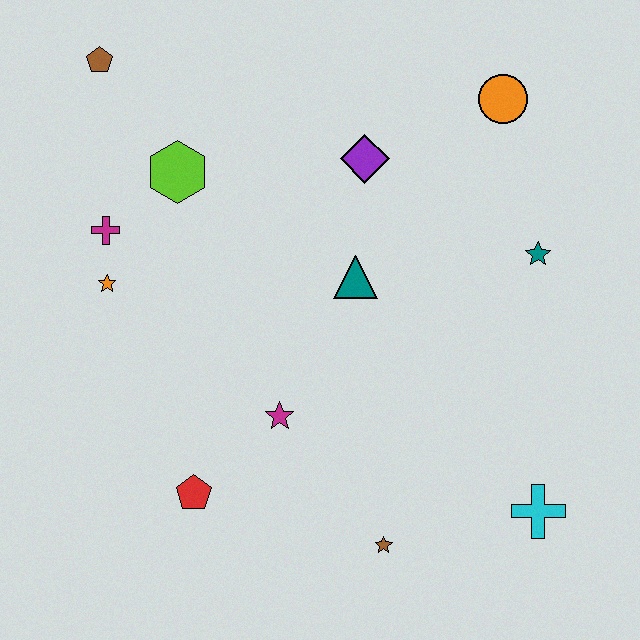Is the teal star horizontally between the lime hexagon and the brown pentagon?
No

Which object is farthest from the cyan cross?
The brown pentagon is farthest from the cyan cross.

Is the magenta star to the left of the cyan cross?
Yes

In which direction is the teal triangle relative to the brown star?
The teal triangle is above the brown star.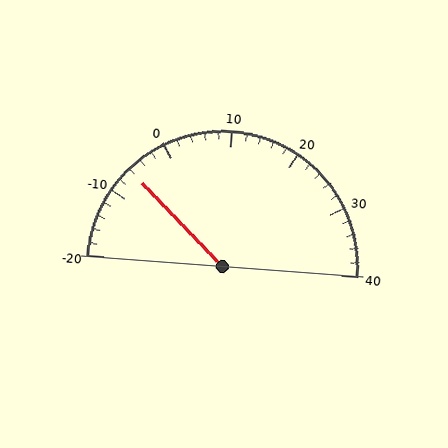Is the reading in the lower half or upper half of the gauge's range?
The reading is in the lower half of the range (-20 to 40).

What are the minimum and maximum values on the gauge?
The gauge ranges from -20 to 40.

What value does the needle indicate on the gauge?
The needle indicates approximately -6.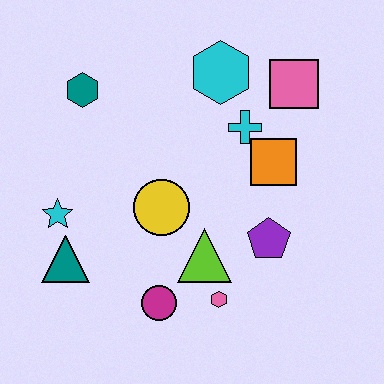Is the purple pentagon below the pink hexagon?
No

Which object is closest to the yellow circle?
The lime triangle is closest to the yellow circle.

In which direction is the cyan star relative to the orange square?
The cyan star is to the left of the orange square.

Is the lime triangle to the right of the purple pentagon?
No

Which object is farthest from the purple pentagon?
The teal hexagon is farthest from the purple pentagon.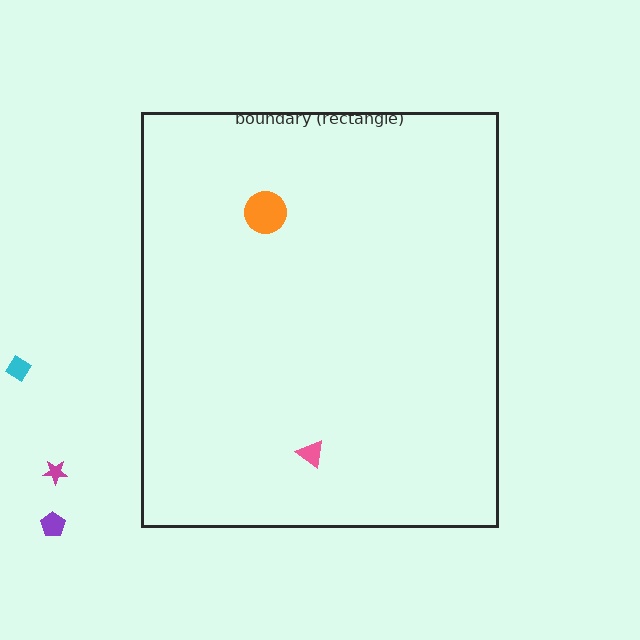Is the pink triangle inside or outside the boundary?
Inside.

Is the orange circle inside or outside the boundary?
Inside.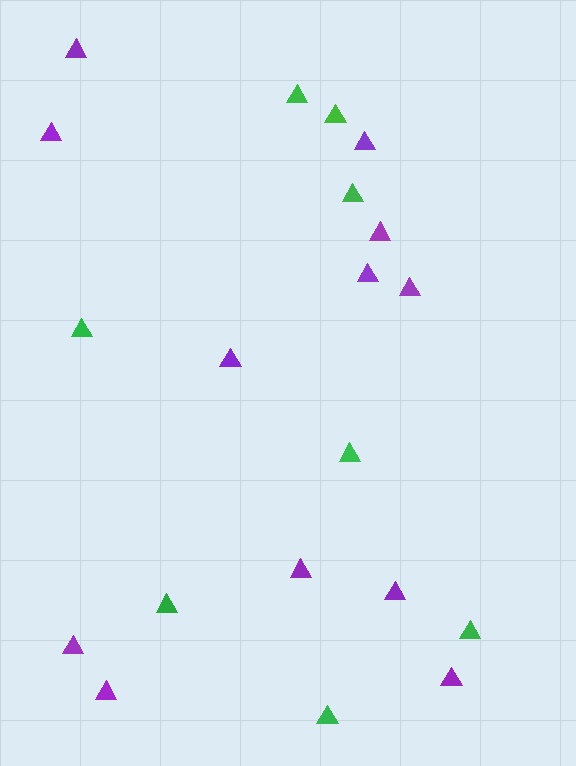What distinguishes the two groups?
There are 2 groups: one group of green triangles (8) and one group of purple triangles (12).